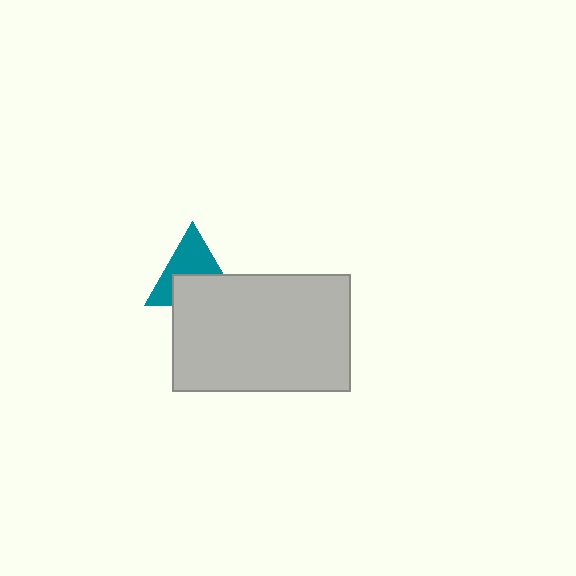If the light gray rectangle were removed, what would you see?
You would see the complete teal triangle.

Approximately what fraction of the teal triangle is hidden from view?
Roughly 47% of the teal triangle is hidden behind the light gray rectangle.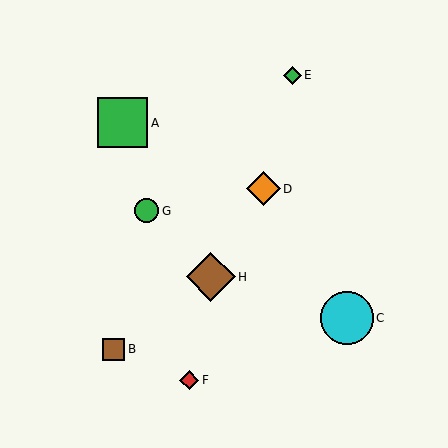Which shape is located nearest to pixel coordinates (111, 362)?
The brown square (labeled B) at (113, 349) is nearest to that location.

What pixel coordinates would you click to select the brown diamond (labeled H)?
Click at (211, 277) to select the brown diamond H.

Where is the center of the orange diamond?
The center of the orange diamond is at (264, 189).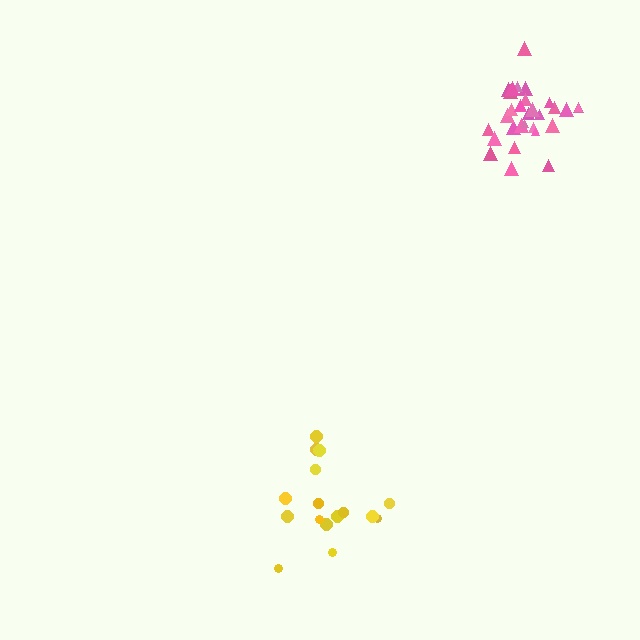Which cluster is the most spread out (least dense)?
Yellow.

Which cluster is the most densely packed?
Pink.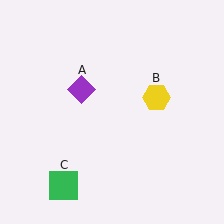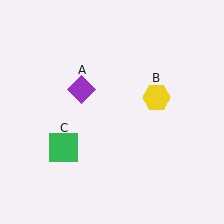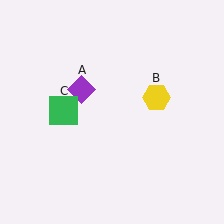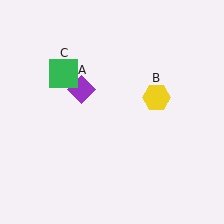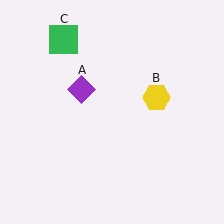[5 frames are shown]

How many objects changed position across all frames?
1 object changed position: green square (object C).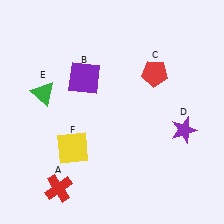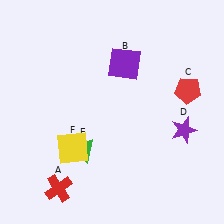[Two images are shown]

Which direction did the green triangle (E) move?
The green triangle (E) moved down.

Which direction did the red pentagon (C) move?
The red pentagon (C) moved right.